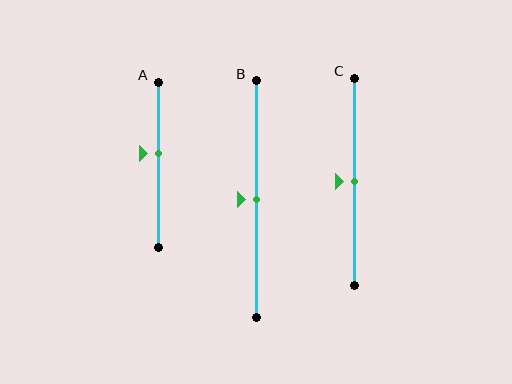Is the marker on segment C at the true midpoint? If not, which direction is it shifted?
Yes, the marker on segment C is at the true midpoint.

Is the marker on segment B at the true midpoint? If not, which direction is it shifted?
Yes, the marker on segment B is at the true midpoint.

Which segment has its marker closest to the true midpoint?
Segment B has its marker closest to the true midpoint.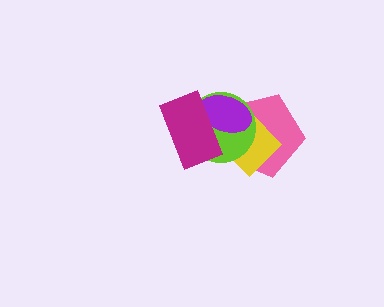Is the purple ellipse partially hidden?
Yes, it is partially covered by another shape.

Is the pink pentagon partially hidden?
Yes, it is partially covered by another shape.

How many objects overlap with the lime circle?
4 objects overlap with the lime circle.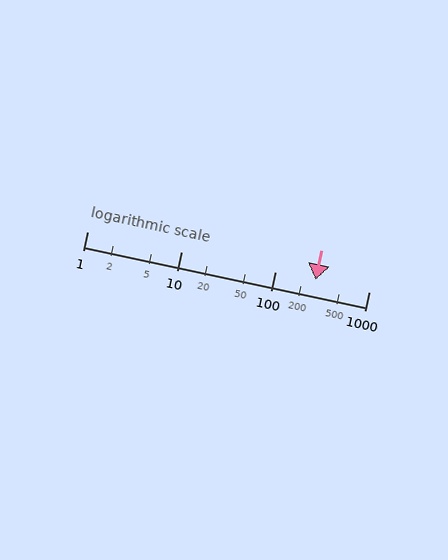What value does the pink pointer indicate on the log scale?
The pointer indicates approximately 270.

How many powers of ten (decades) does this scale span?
The scale spans 3 decades, from 1 to 1000.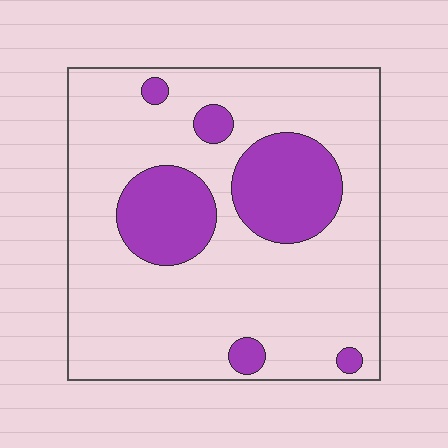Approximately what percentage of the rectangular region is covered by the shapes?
Approximately 20%.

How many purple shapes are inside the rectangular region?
6.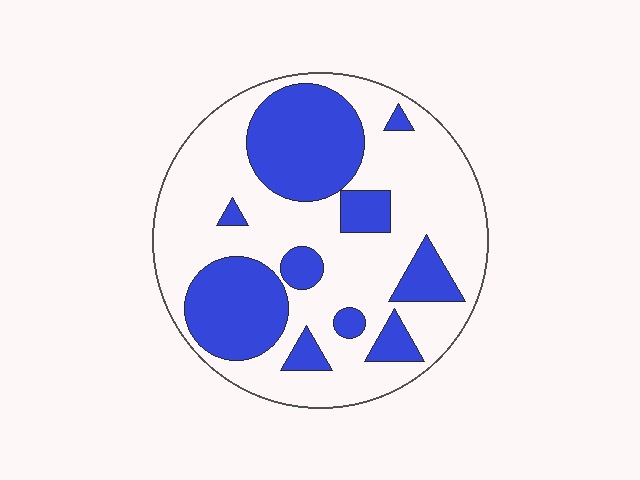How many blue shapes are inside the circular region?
10.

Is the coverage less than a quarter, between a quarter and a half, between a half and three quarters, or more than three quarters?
Between a quarter and a half.